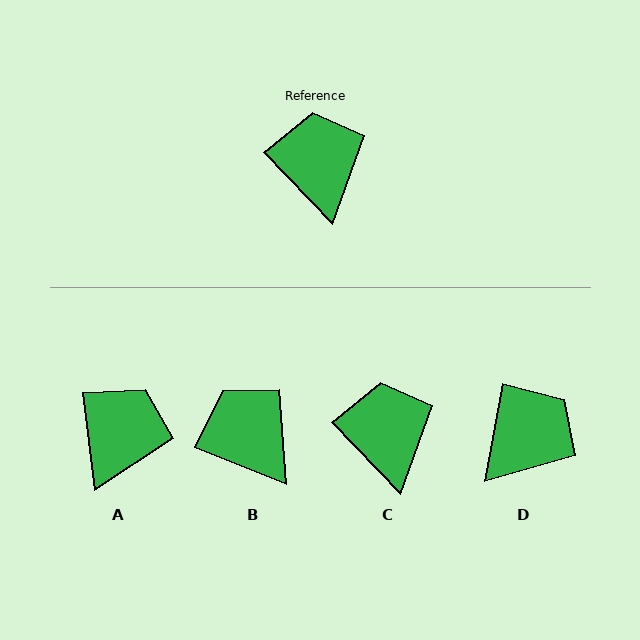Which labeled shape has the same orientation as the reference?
C.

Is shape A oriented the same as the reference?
No, it is off by about 37 degrees.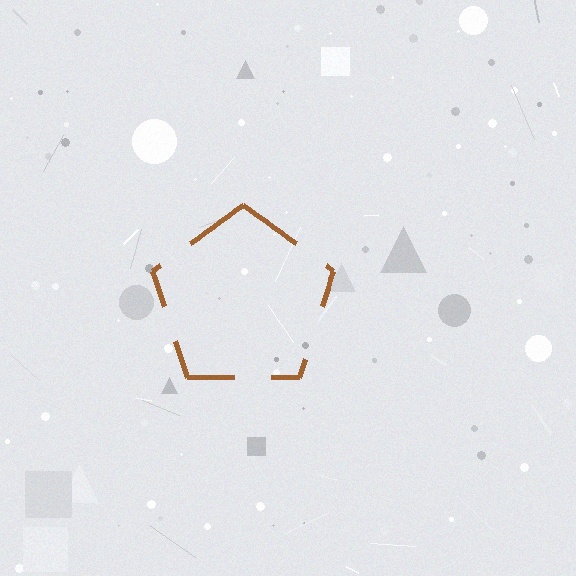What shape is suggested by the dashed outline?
The dashed outline suggests a pentagon.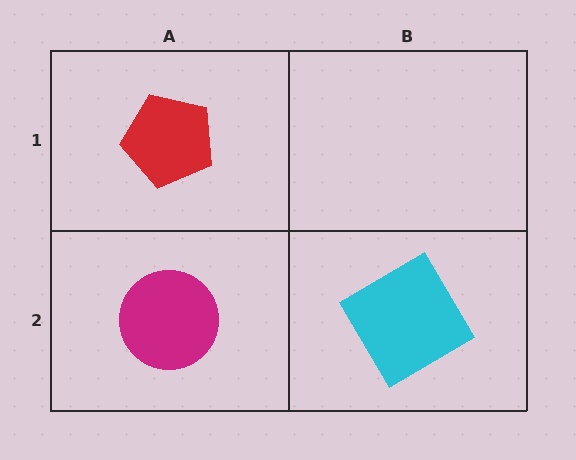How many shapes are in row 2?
2 shapes.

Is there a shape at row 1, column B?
No, that cell is empty.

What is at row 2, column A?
A magenta circle.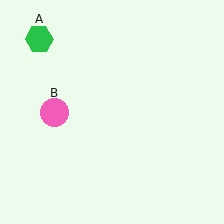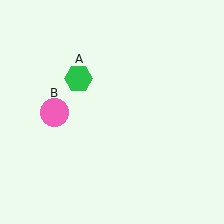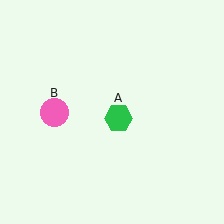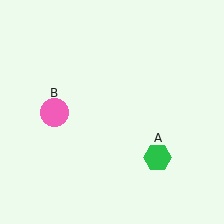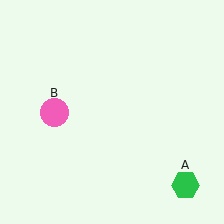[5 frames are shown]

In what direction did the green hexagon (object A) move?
The green hexagon (object A) moved down and to the right.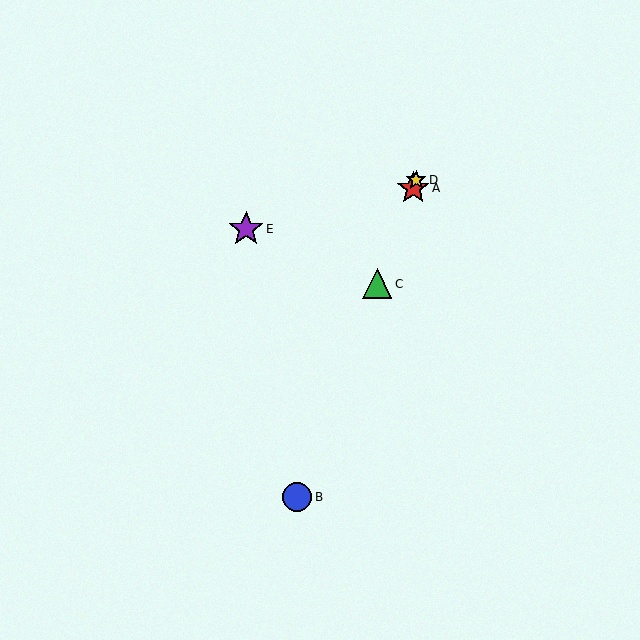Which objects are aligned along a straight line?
Objects A, B, C, D are aligned along a straight line.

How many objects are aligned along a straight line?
4 objects (A, B, C, D) are aligned along a straight line.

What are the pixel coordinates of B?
Object B is at (297, 497).